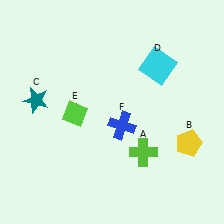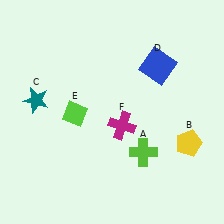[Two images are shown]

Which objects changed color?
D changed from cyan to blue. F changed from blue to magenta.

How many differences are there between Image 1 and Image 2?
There are 2 differences between the two images.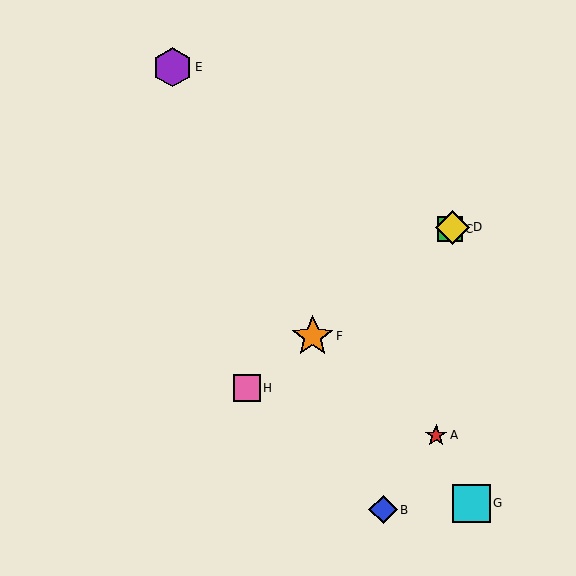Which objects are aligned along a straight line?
Objects C, D, F, H are aligned along a straight line.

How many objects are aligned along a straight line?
4 objects (C, D, F, H) are aligned along a straight line.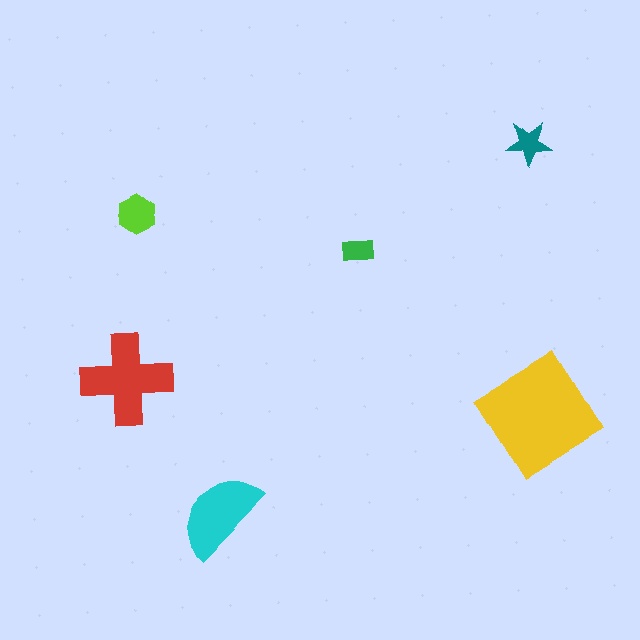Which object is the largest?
The yellow diamond.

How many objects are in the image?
There are 6 objects in the image.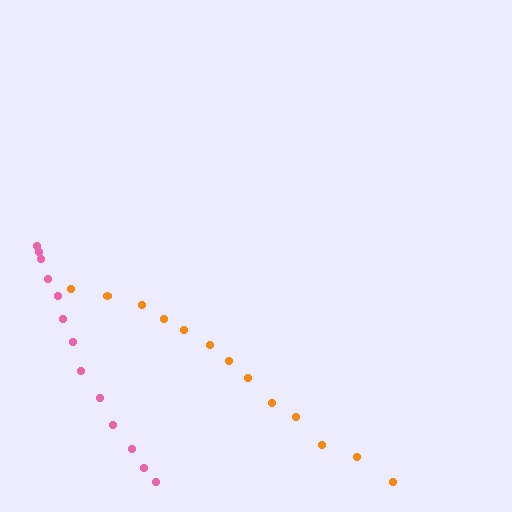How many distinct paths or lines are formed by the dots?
There are 2 distinct paths.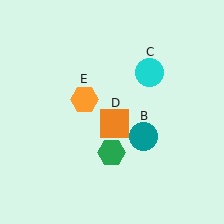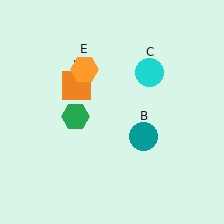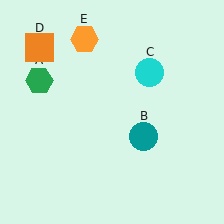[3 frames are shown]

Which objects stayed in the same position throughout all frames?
Teal circle (object B) and cyan circle (object C) remained stationary.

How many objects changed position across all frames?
3 objects changed position: green hexagon (object A), orange square (object D), orange hexagon (object E).